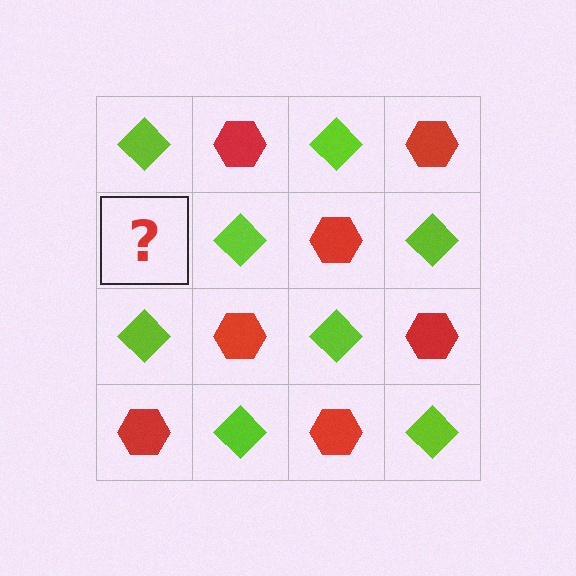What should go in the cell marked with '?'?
The missing cell should contain a red hexagon.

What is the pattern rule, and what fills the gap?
The rule is that it alternates lime diamond and red hexagon in a checkerboard pattern. The gap should be filled with a red hexagon.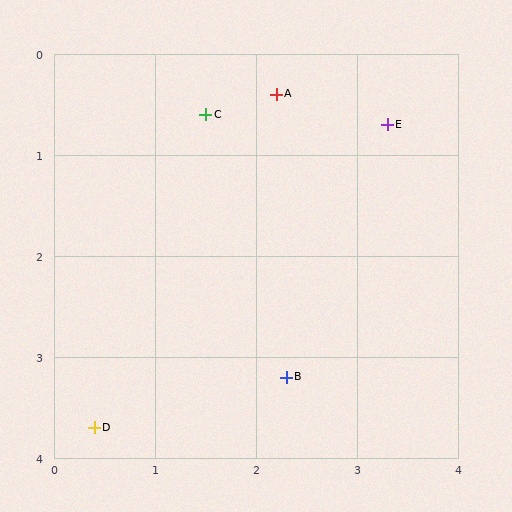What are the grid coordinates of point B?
Point B is at approximately (2.3, 3.2).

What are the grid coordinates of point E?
Point E is at approximately (3.3, 0.7).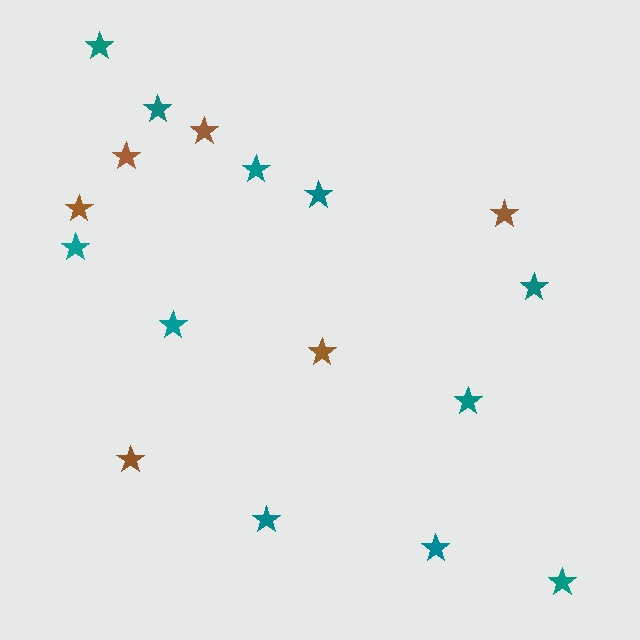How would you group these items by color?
There are 2 groups: one group of brown stars (6) and one group of teal stars (11).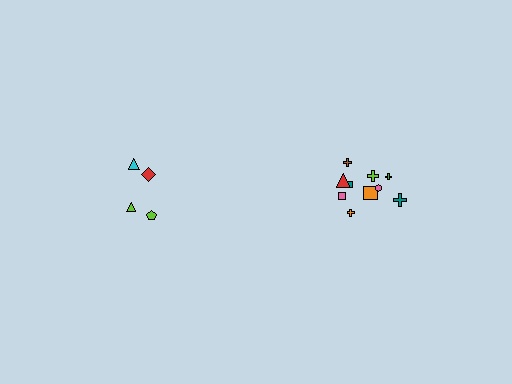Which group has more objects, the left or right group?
The right group.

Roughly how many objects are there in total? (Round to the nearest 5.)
Roughly 15 objects in total.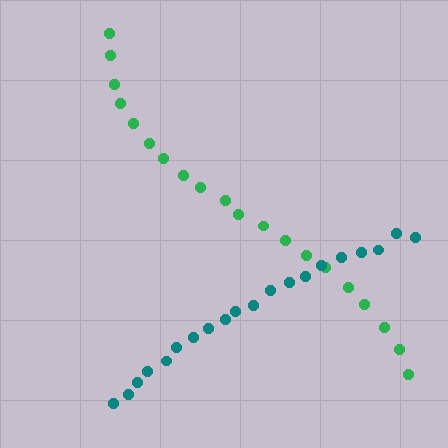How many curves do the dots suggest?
There are 2 distinct paths.